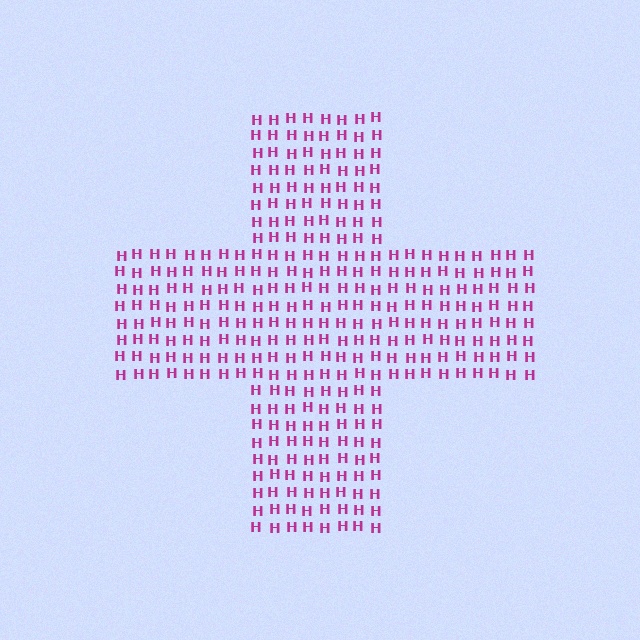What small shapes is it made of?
It is made of small letter H's.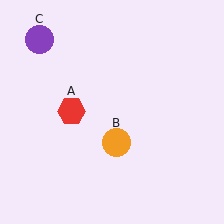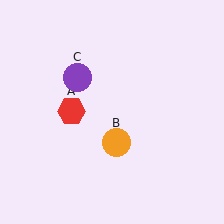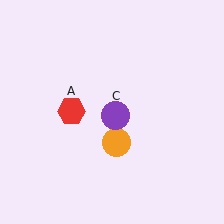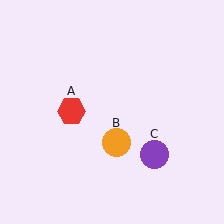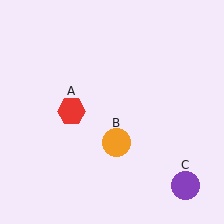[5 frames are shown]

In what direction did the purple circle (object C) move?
The purple circle (object C) moved down and to the right.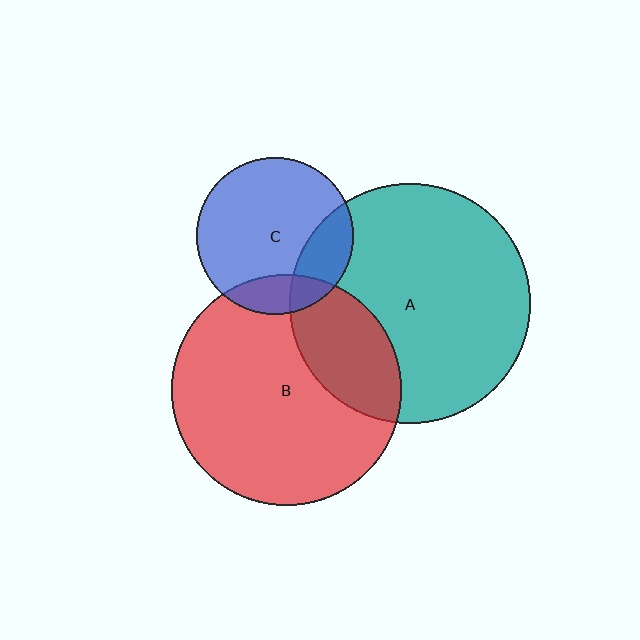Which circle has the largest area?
Circle A (teal).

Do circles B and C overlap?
Yes.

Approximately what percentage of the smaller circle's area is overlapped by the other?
Approximately 15%.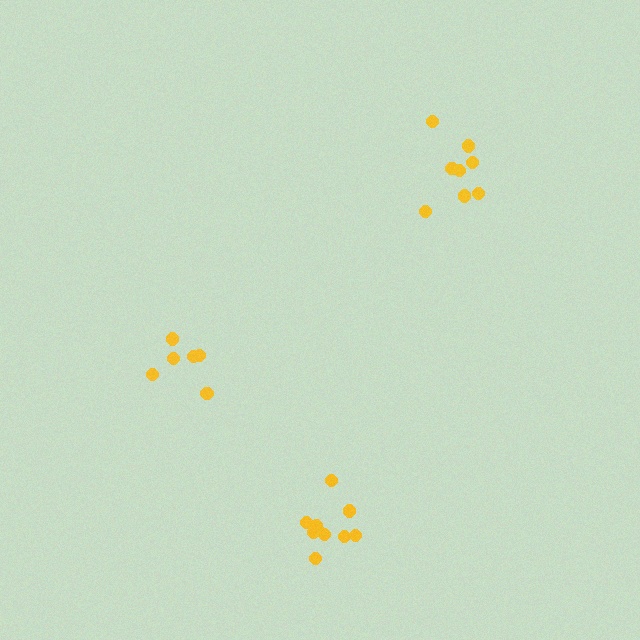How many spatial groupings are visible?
There are 3 spatial groupings.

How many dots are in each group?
Group 1: 6 dots, Group 2: 8 dots, Group 3: 10 dots (24 total).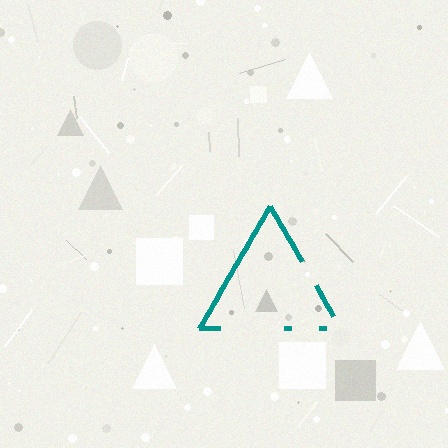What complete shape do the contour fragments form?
The contour fragments form a triangle.